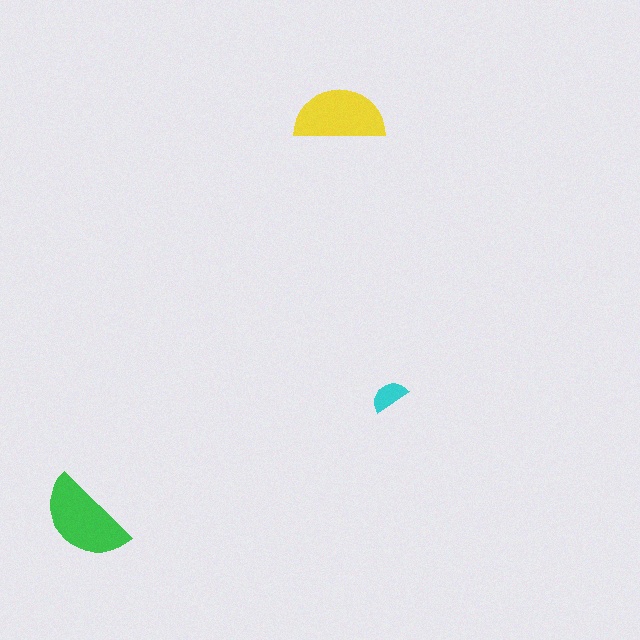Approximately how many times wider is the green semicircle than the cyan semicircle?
About 2.5 times wider.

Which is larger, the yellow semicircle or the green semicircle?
The green one.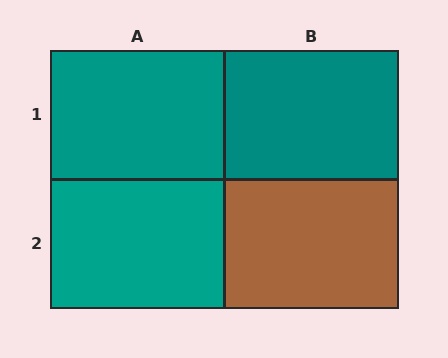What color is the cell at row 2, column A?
Teal.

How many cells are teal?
3 cells are teal.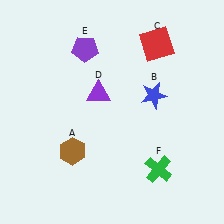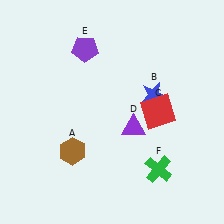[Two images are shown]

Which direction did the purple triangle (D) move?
The purple triangle (D) moved right.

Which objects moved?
The objects that moved are: the red square (C), the purple triangle (D).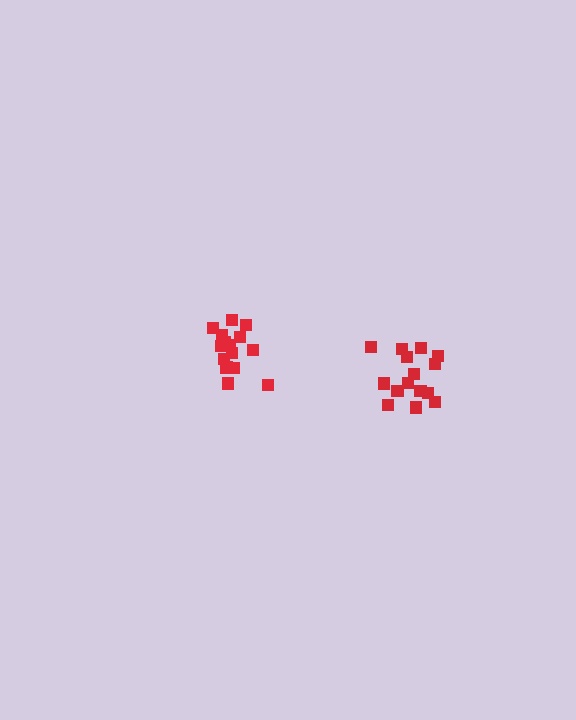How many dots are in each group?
Group 1: 15 dots, Group 2: 16 dots (31 total).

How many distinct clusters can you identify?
There are 2 distinct clusters.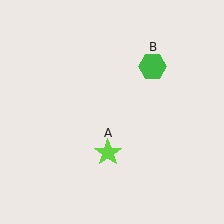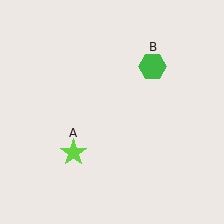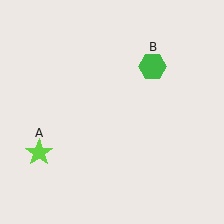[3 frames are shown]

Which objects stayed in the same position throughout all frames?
Green hexagon (object B) remained stationary.